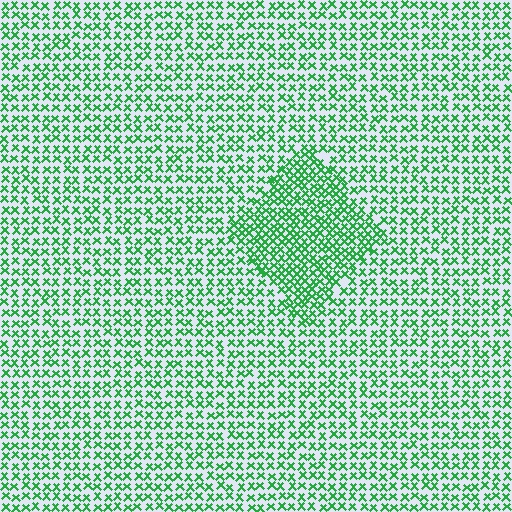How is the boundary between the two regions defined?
The boundary is defined by a change in element density (approximately 1.7x ratio). All elements are the same color, size, and shape.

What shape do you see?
I see a diamond.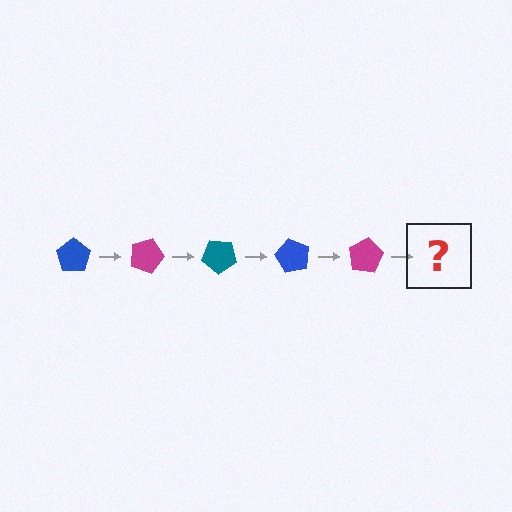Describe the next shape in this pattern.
It should be a teal pentagon, rotated 100 degrees from the start.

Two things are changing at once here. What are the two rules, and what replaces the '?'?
The two rules are that it rotates 20 degrees each step and the color cycles through blue, magenta, and teal. The '?' should be a teal pentagon, rotated 100 degrees from the start.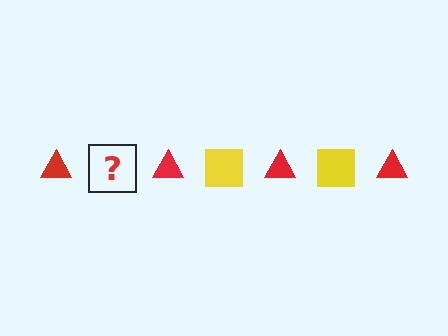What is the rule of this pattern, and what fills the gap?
The rule is that the pattern alternates between red triangle and yellow square. The gap should be filled with a yellow square.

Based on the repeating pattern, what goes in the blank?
The blank should be a yellow square.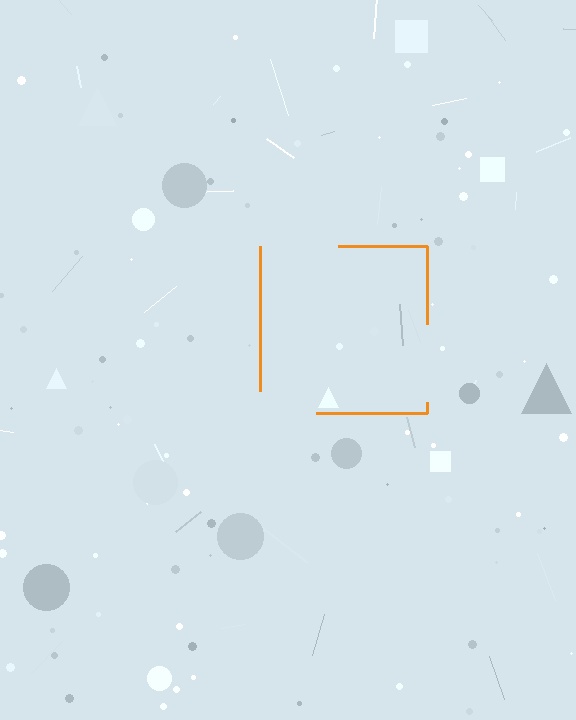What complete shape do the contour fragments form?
The contour fragments form a square.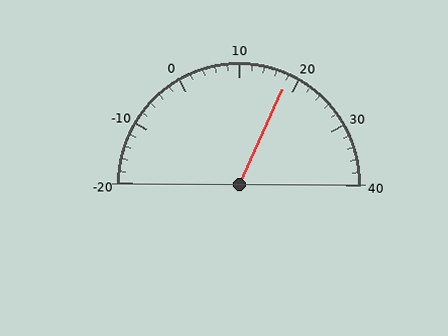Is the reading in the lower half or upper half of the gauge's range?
The reading is in the upper half of the range (-20 to 40).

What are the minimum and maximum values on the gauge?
The gauge ranges from -20 to 40.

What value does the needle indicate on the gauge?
The needle indicates approximately 18.